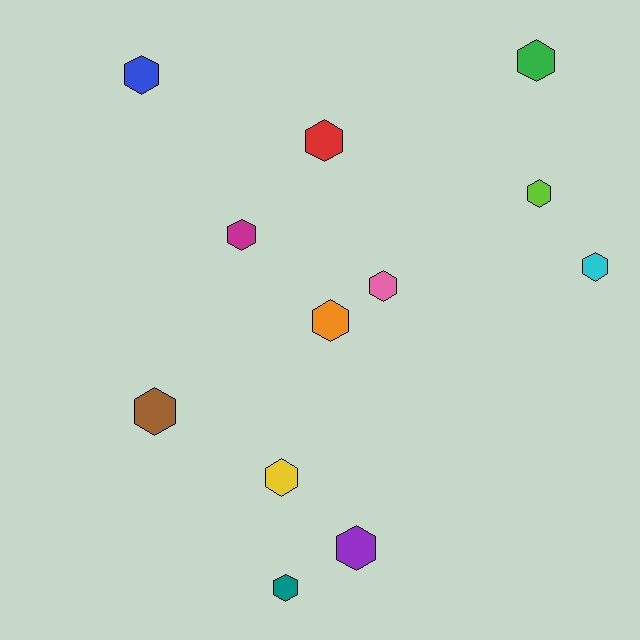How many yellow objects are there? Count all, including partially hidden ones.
There is 1 yellow object.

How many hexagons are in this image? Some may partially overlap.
There are 12 hexagons.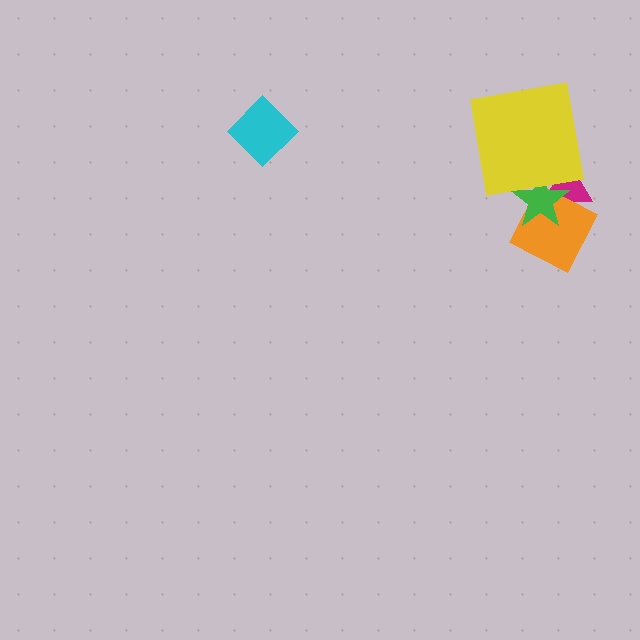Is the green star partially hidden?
Yes, it is partially covered by another shape.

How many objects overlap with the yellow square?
2 objects overlap with the yellow square.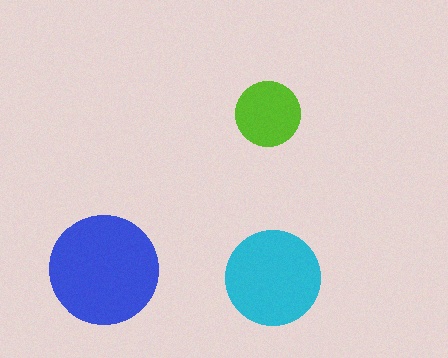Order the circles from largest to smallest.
the blue one, the cyan one, the lime one.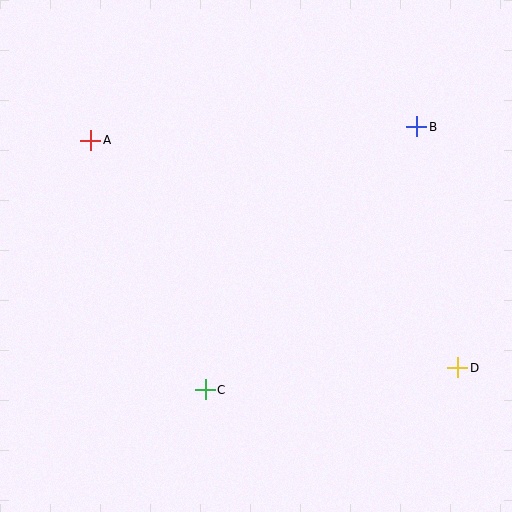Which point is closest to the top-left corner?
Point A is closest to the top-left corner.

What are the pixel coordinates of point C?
Point C is at (205, 390).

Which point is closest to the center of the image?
Point C at (205, 390) is closest to the center.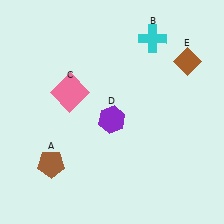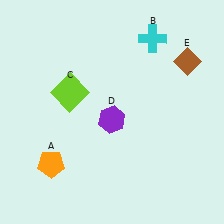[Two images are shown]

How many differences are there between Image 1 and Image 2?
There are 2 differences between the two images.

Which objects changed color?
A changed from brown to orange. C changed from pink to lime.